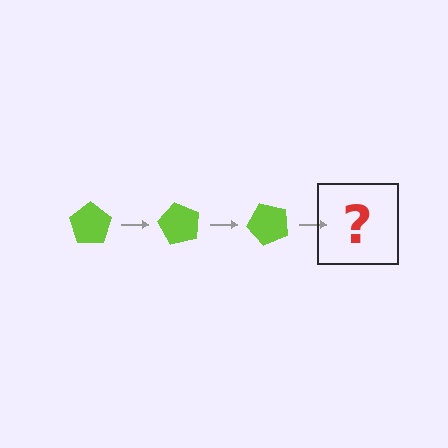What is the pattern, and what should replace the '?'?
The pattern is that the pentagon rotates 60 degrees each step. The '?' should be a lime pentagon rotated 180 degrees.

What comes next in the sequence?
The next element should be a lime pentagon rotated 180 degrees.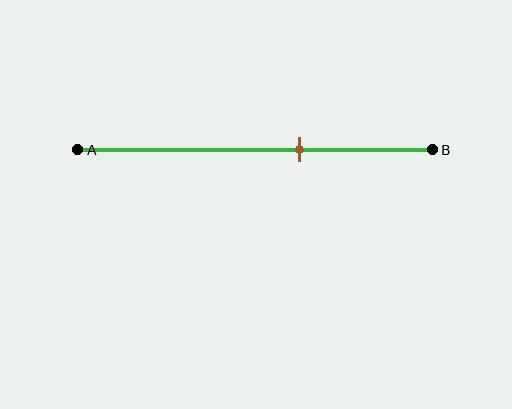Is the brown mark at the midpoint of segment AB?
No, the mark is at about 65% from A, not at the 50% midpoint.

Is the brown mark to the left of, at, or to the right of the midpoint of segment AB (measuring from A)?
The brown mark is to the right of the midpoint of segment AB.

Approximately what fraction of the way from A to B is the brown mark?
The brown mark is approximately 65% of the way from A to B.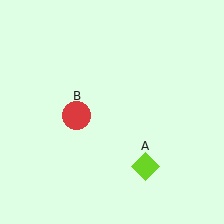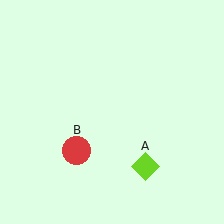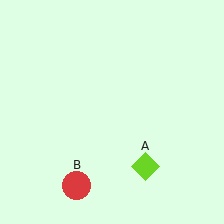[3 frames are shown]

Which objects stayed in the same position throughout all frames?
Lime diamond (object A) remained stationary.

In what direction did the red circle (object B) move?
The red circle (object B) moved down.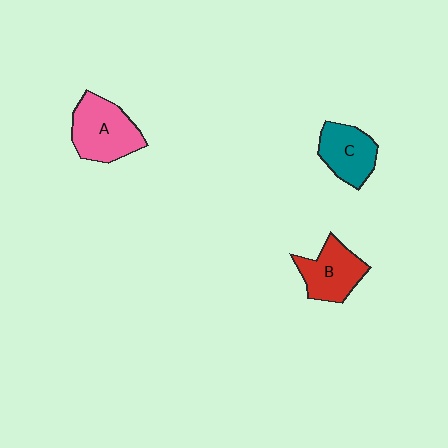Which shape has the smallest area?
Shape C (teal).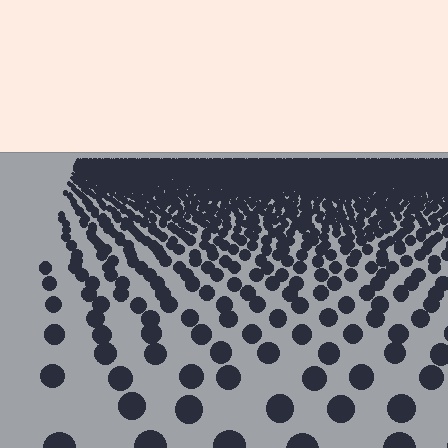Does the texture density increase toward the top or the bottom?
Density increases toward the top.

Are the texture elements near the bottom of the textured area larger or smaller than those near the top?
Larger. Near the bottom, elements are closer to the viewer and appear at a bigger on-screen size.